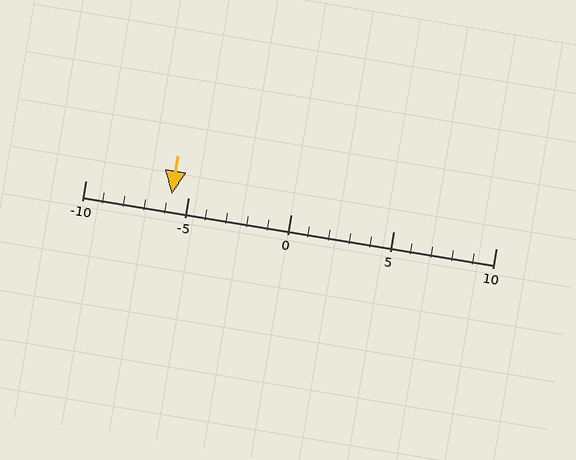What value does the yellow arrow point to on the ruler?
The yellow arrow points to approximately -6.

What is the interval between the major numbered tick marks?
The major tick marks are spaced 5 units apart.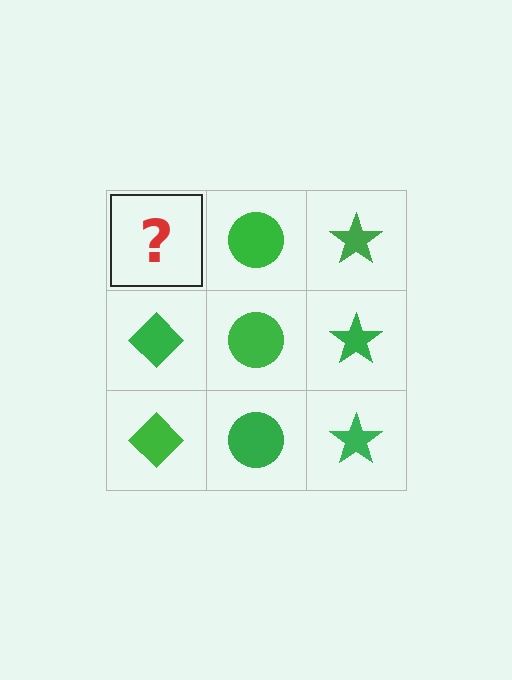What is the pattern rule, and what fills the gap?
The rule is that each column has a consistent shape. The gap should be filled with a green diamond.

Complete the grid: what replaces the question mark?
The question mark should be replaced with a green diamond.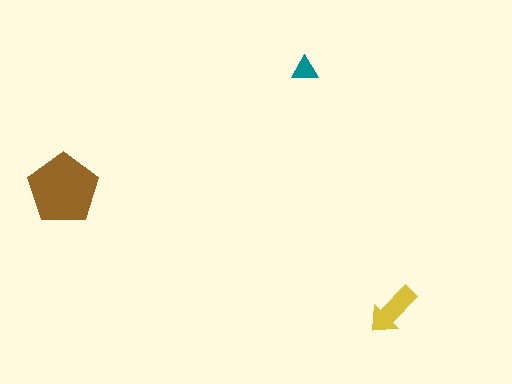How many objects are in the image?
There are 3 objects in the image.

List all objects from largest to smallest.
The brown pentagon, the yellow arrow, the teal triangle.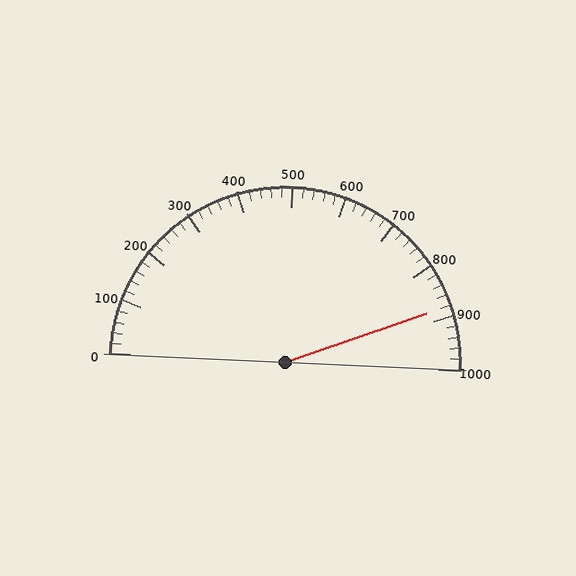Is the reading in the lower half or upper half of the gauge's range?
The reading is in the upper half of the range (0 to 1000).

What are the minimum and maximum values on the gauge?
The gauge ranges from 0 to 1000.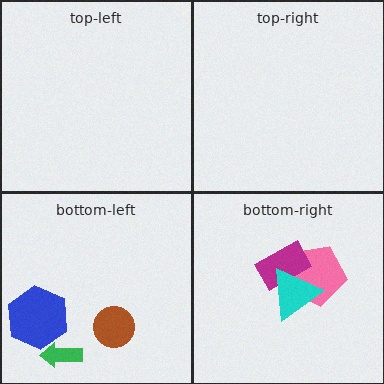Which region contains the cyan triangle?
The bottom-right region.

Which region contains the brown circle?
The bottom-left region.